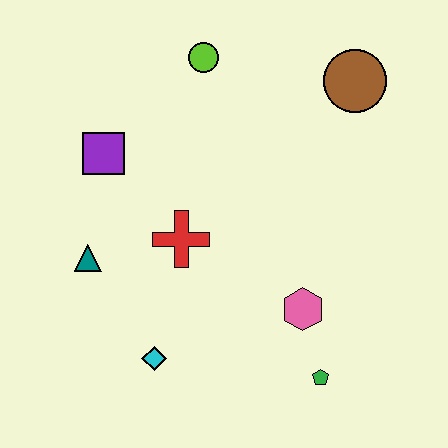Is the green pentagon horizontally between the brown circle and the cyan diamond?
Yes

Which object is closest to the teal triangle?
The red cross is closest to the teal triangle.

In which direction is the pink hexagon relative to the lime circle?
The pink hexagon is below the lime circle.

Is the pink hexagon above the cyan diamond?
Yes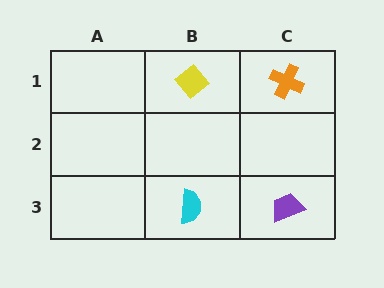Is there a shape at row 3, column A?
No, that cell is empty.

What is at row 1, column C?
An orange cross.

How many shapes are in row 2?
0 shapes.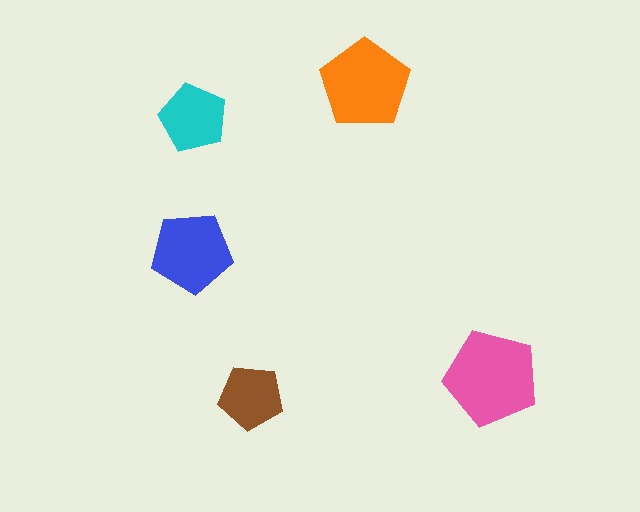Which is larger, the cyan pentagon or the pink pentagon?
The pink one.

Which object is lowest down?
The brown pentagon is bottommost.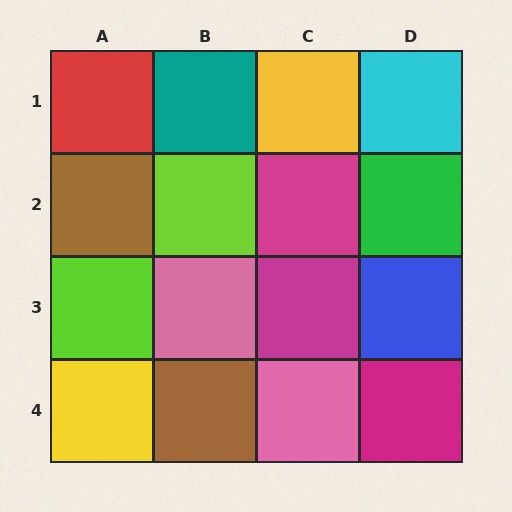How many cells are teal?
1 cell is teal.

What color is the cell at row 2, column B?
Lime.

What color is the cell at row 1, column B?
Teal.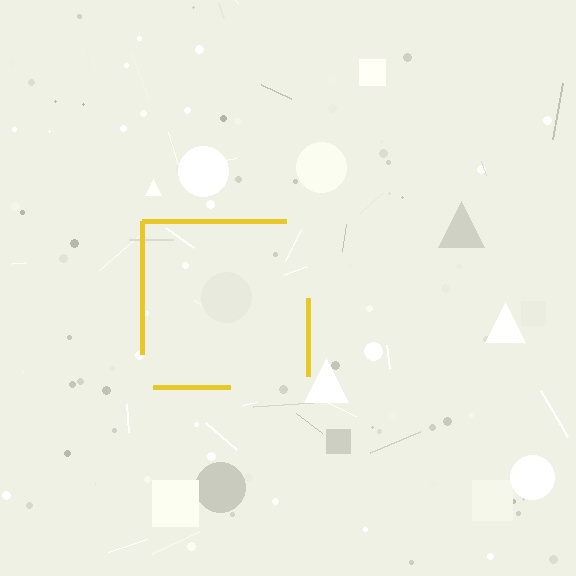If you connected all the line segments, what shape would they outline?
They would outline a square.